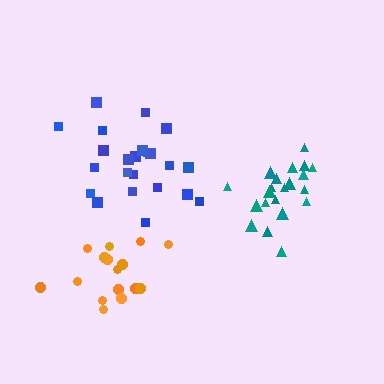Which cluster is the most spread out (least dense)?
Orange.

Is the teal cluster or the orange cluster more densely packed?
Teal.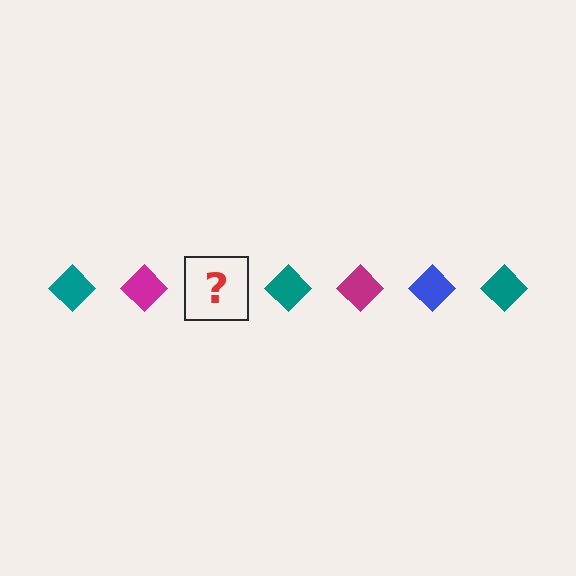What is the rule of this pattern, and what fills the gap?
The rule is that the pattern cycles through teal, magenta, blue diamonds. The gap should be filled with a blue diamond.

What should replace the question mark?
The question mark should be replaced with a blue diamond.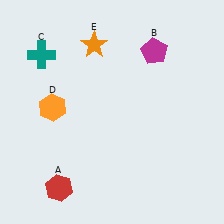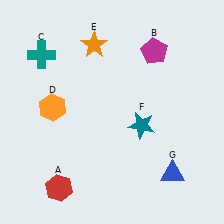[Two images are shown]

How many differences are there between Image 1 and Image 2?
There are 2 differences between the two images.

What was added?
A teal star (F), a blue triangle (G) were added in Image 2.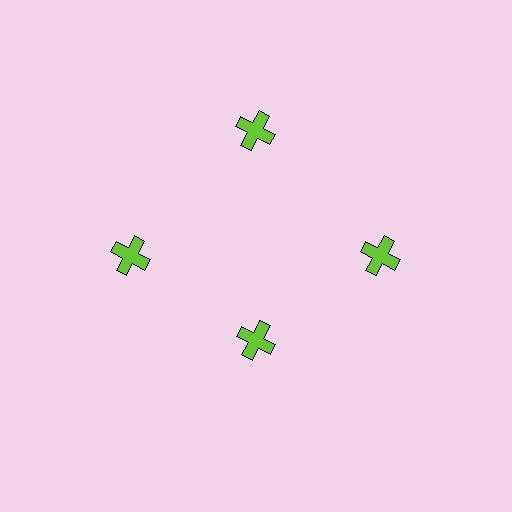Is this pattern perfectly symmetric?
No. The 4 lime crosses are arranged in a ring, but one element near the 6 o'clock position is pulled inward toward the center, breaking the 4-fold rotational symmetry.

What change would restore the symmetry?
The symmetry would be restored by moving it outward, back onto the ring so that all 4 crosses sit at equal angles and equal distance from the center.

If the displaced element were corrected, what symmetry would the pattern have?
It would have 4-fold rotational symmetry — the pattern would map onto itself every 90 degrees.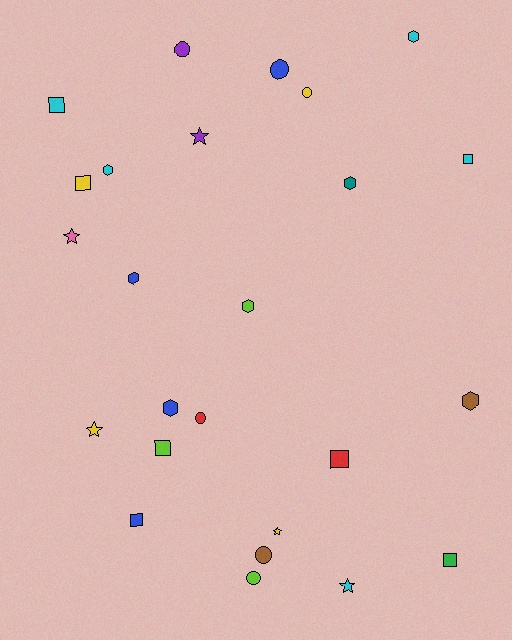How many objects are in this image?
There are 25 objects.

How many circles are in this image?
There are 6 circles.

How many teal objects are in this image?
There is 1 teal object.